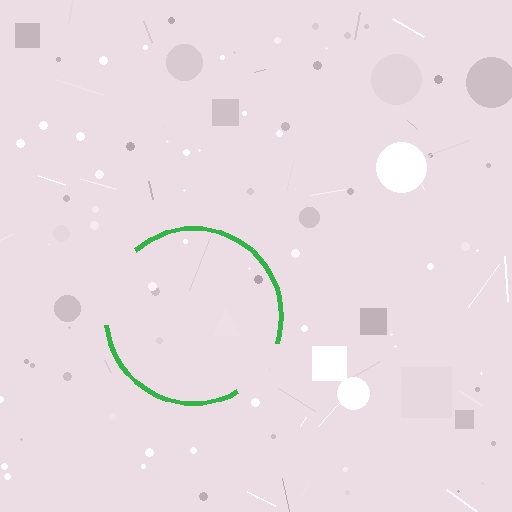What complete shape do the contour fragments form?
The contour fragments form a circle.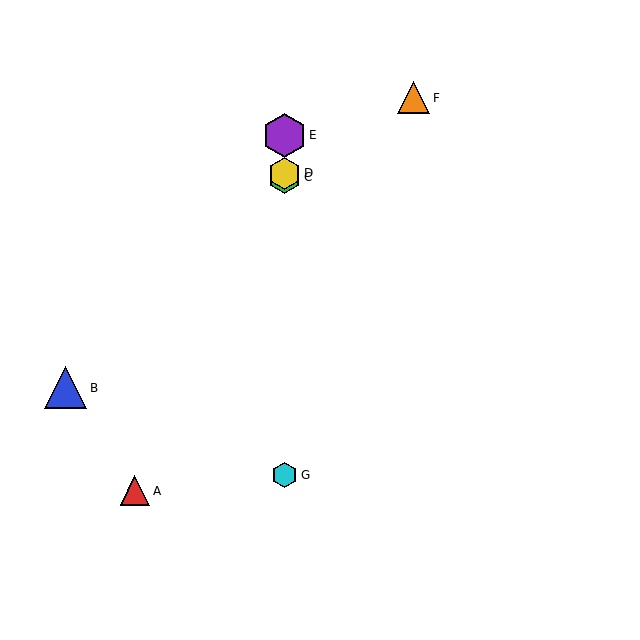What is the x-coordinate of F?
Object F is at x≈414.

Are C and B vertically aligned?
No, C is at x≈285 and B is at x≈66.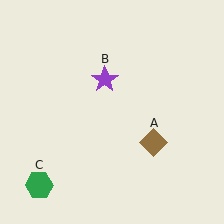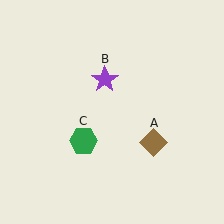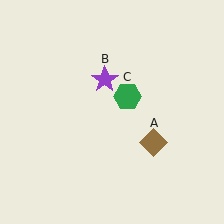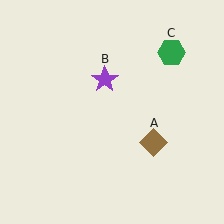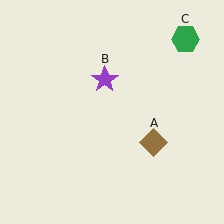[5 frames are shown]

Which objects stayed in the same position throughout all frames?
Brown diamond (object A) and purple star (object B) remained stationary.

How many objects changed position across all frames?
1 object changed position: green hexagon (object C).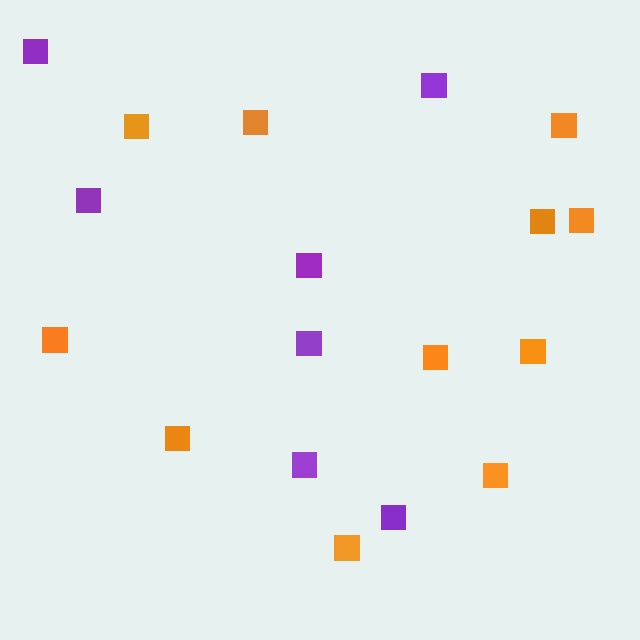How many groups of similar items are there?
There are 2 groups: one group of purple squares (7) and one group of orange squares (11).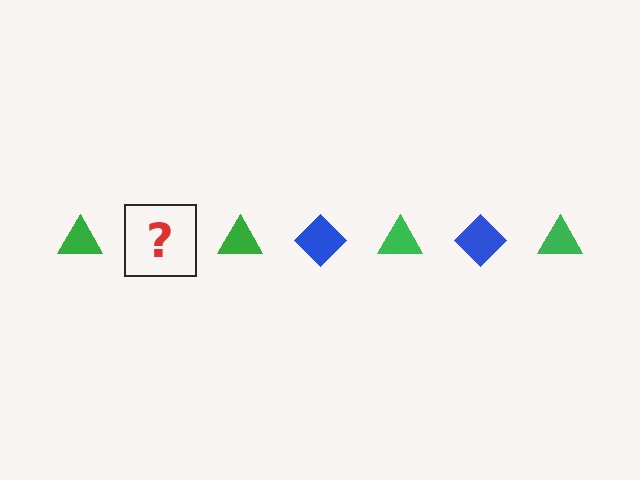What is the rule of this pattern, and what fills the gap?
The rule is that the pattern alternates between green triangle and blue diamond. The gap should be filled with a blue diamond.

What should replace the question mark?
The question mark should be replaced with a blue diamond.